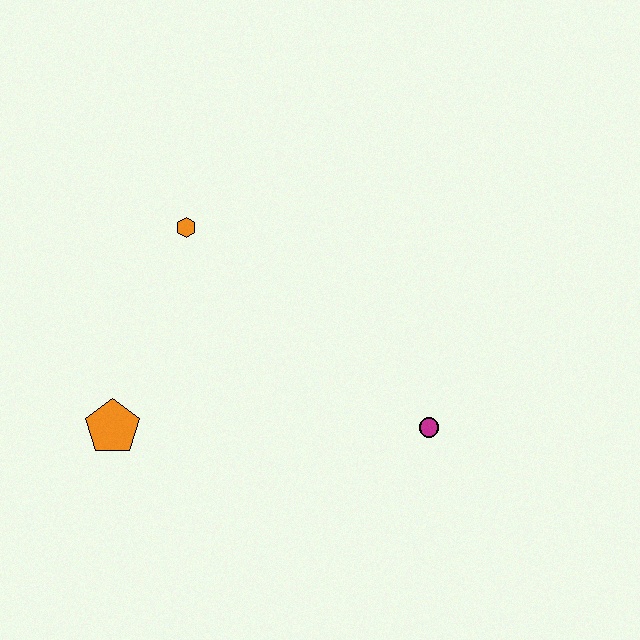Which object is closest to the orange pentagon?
The orange hexagon is closest to the orange pentagon.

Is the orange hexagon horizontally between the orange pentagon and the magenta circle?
Yes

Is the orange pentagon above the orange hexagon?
No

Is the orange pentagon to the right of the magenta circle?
No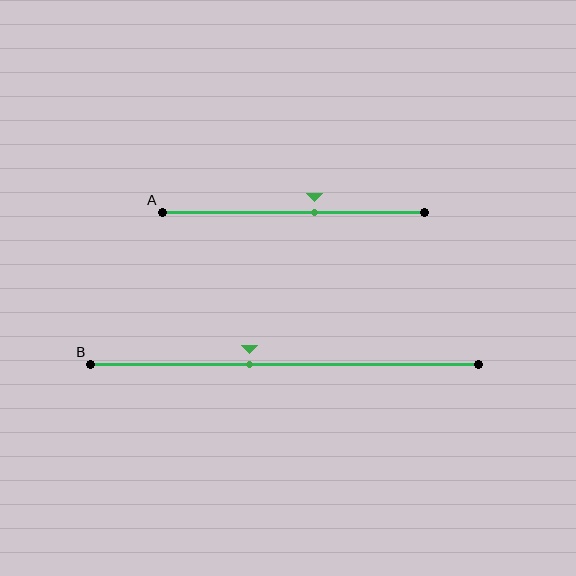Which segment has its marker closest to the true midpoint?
Segment A has its marker closest to the true midpoint.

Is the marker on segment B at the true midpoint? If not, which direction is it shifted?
No, the marker on segment B is shifted to the left by about 9% of the segment length.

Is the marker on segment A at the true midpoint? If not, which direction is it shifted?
No, the marker on segment A is shifted to the right by about 8% of the segment length.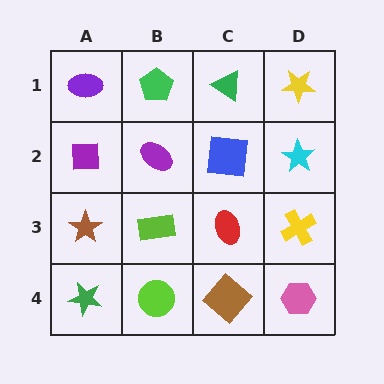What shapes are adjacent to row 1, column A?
A purple square (row 2, column A), a green pentagon (row 1, column B).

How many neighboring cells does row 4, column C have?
3.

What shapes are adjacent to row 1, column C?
A blue square (row 2, column C), a green pentagon (row 1, column B), a yellow star (row 1, column D).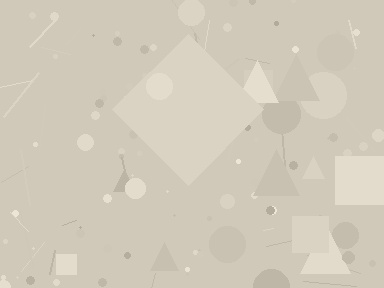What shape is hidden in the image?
A diamond is hidden in the image.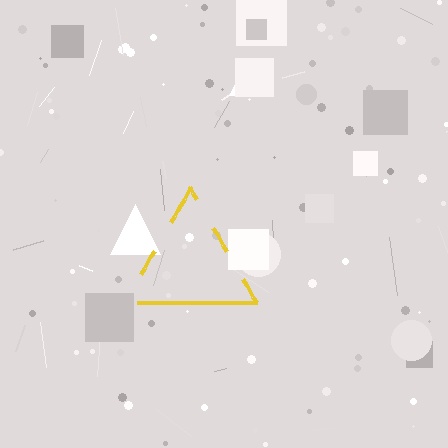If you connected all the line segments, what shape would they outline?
They would outline a triangle.